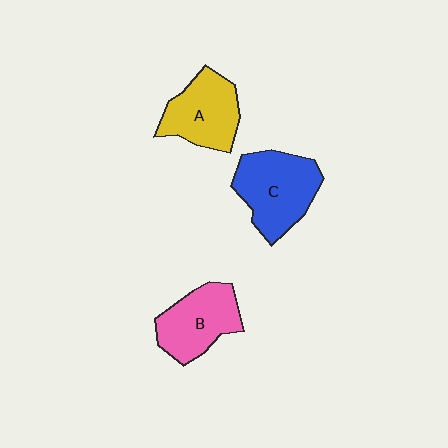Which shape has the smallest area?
Shape B (pink).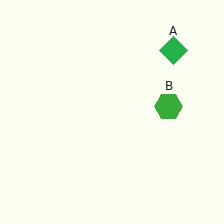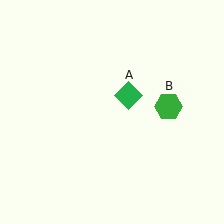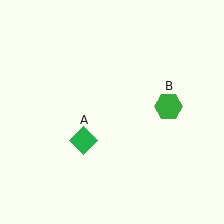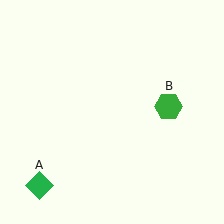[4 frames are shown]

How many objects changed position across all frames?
1 object changed position: green diamond (object A).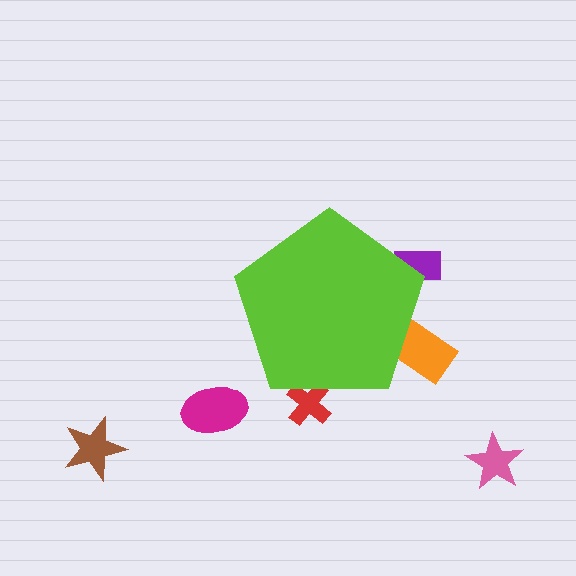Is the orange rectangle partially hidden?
Yes, the orange rectangle is partially hidden behind the lime pentagon.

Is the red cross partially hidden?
Yes, the red cross is partially hidden behind the lime pentagon.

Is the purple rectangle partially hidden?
Yes, the purple rectangle is partially hidden behind the lime pentagon.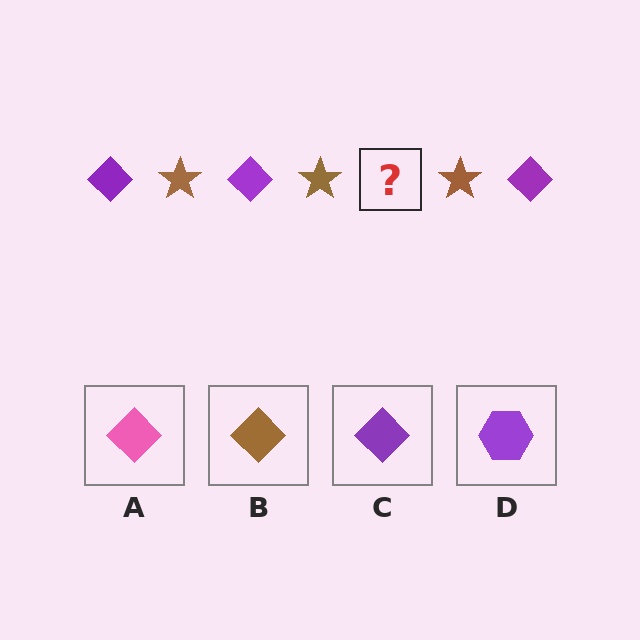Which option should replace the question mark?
Option C.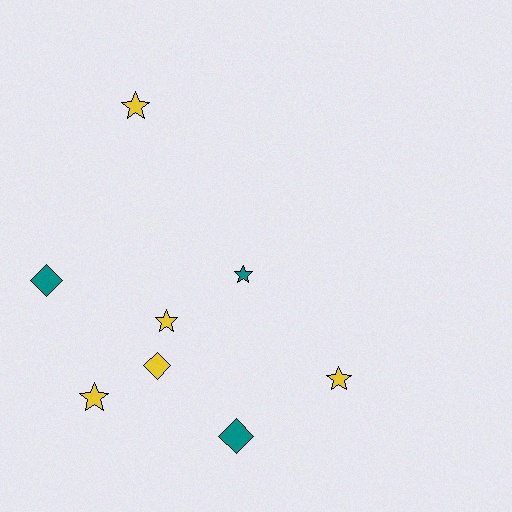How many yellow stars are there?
There are 4 yellow stars.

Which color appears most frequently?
Yellow, with 5 objects.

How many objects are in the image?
There are 8 objects.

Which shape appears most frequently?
Star, with 5 objects.